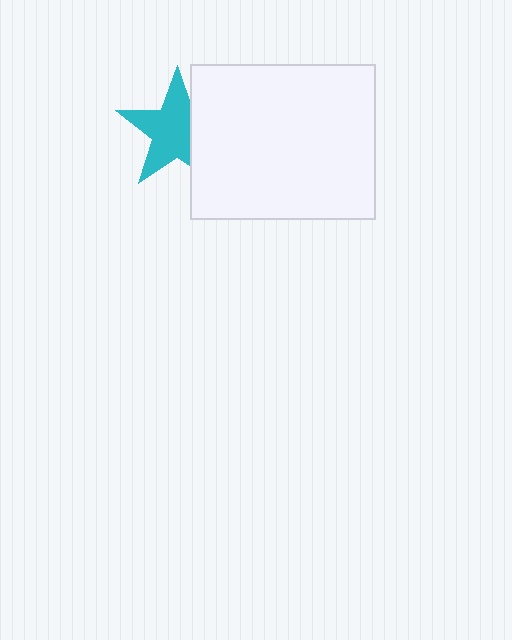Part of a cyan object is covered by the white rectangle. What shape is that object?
It is a star.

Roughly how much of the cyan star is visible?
Most of it is visible (roughly 69%).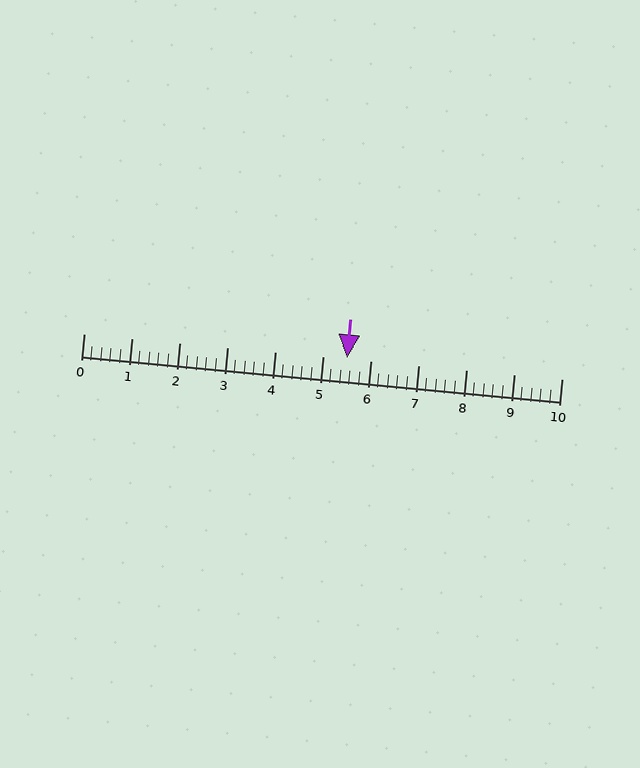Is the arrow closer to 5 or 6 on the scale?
The arrow is closer to 6.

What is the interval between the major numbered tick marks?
The major tick marks are spaced 1 units apart.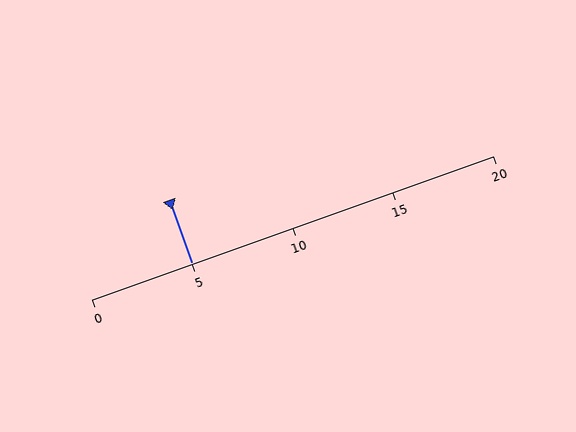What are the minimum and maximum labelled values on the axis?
The axis runs from 0 to 20.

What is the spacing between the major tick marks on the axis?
The major ticks are spaced 5 apart.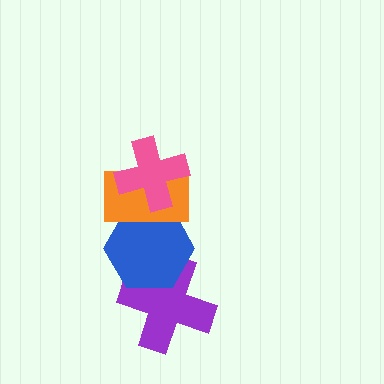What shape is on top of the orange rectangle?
The pink cross is on top of the orange rectangle.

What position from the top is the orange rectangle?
The orange rectangle is 2nd from the top.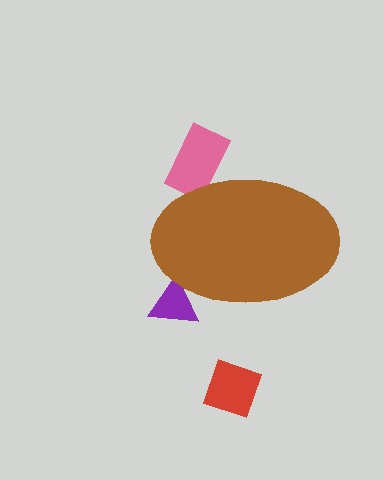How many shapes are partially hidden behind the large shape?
2 shapes are partially hidden.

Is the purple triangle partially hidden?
Yes, the purple triangle is partially hidden behind the brown ellipse.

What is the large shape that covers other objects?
A brown ellipse.